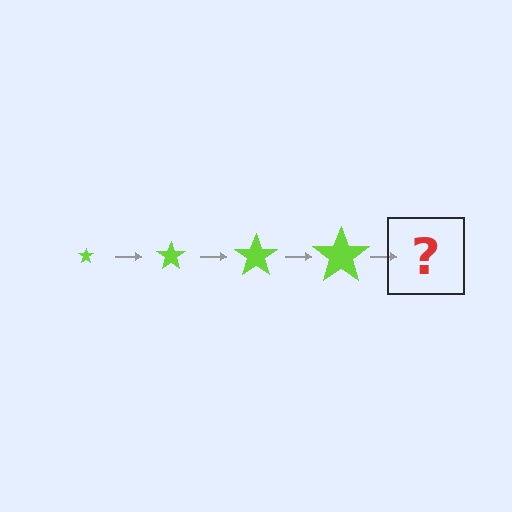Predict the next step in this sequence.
The next step is a lime star, larger than the previous one.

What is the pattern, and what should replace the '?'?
The pattern is that the star gets progressively larger each step. The '?' should be a lime star, larger than the previous one.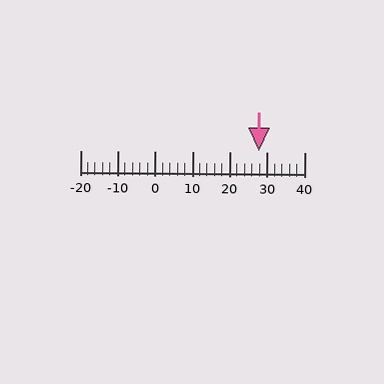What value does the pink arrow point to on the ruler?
The pink arrow points to approximately 28.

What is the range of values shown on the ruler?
The ruler shows values from -20 to 40.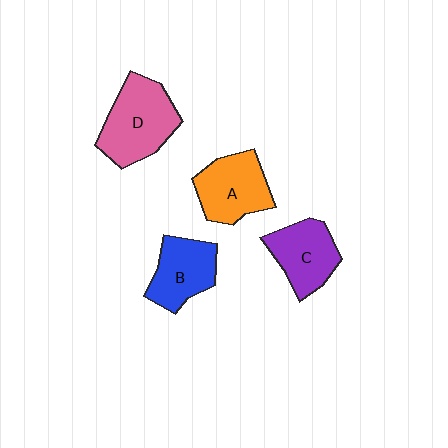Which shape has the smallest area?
Shape B (blue).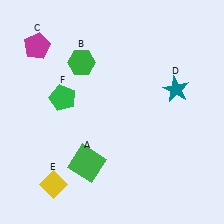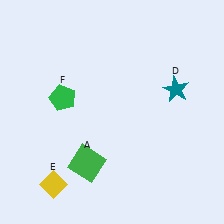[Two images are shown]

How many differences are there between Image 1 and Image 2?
There are 2 differences between the two images.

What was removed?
The green hexagon (B), the magenta pentagon (C) were removed in Image 2.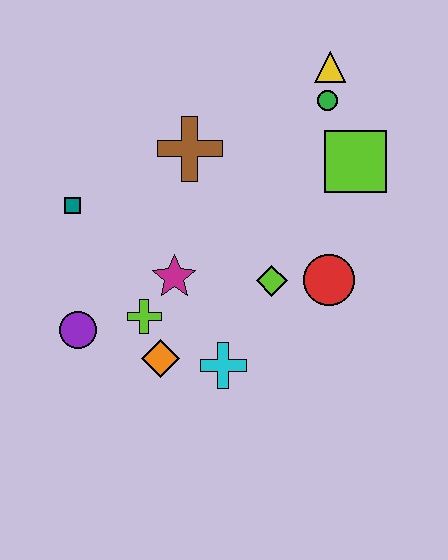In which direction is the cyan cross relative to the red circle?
The cyan cross is to the left of the red circle.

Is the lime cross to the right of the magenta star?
No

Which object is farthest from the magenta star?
The yellow triangle is farthest from the magenta star.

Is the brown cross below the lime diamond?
No